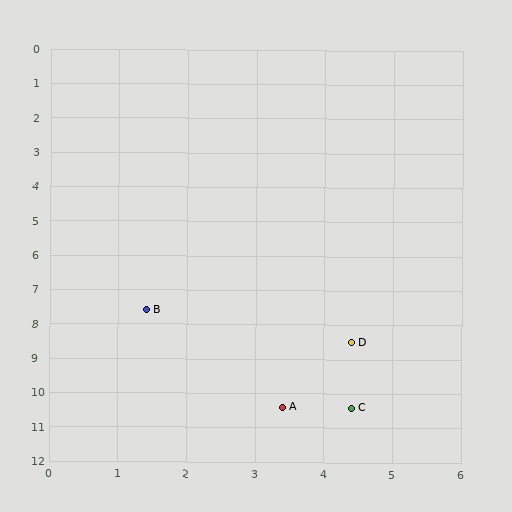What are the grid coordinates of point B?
Point B is at approximately (1.4, 7.6).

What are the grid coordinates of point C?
Point C is at approximately (4.4, 10.4).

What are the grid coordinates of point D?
Point D is at approximately (4.4, 8.5).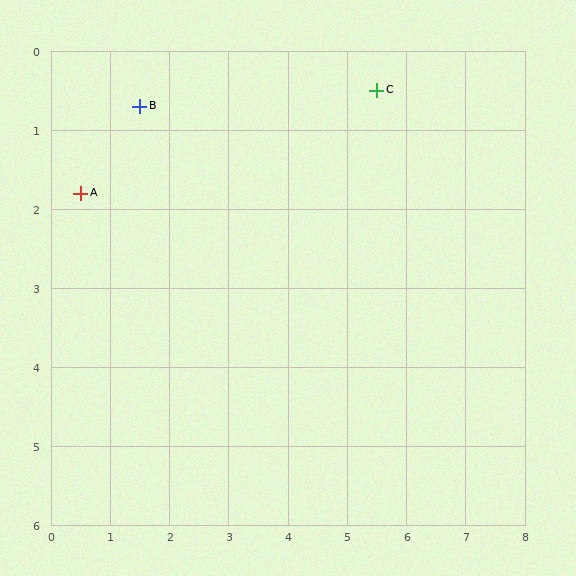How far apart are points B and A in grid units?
Points B and A are about 1.5 grid units apart.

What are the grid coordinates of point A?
Point A is at approximately (0.5, 1.8).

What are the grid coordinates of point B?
Point B is at approximately (1.5, 0.7).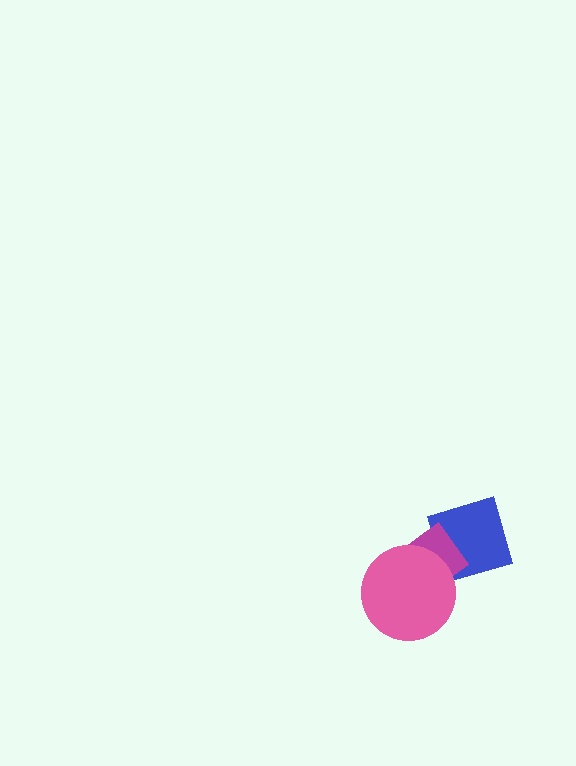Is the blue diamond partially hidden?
Yes, it is partially covered by another shape.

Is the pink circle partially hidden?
No, no other shape covers it.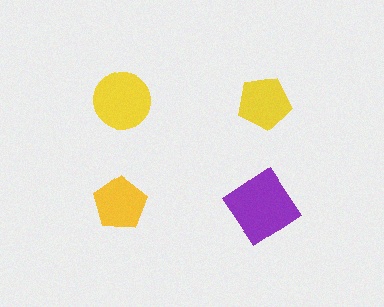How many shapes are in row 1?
2 shapes.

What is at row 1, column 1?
A yellow circle.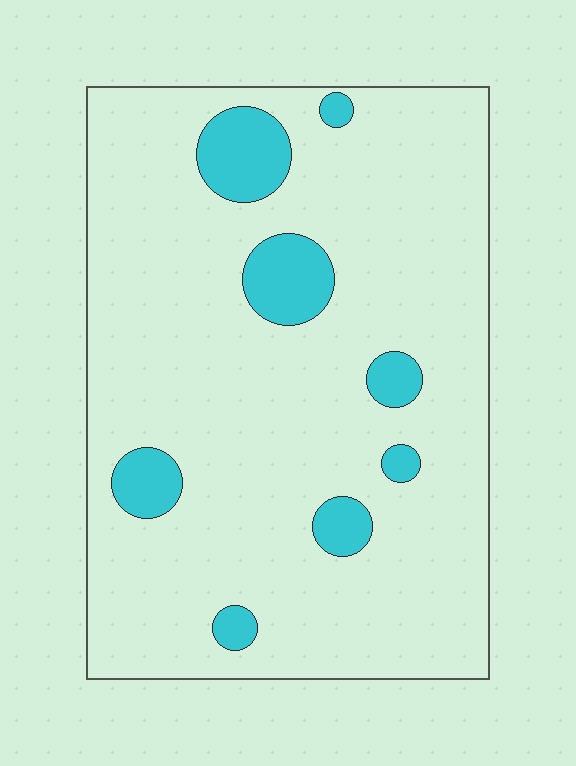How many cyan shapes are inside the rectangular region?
8.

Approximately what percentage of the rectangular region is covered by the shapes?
Approximately 10%.